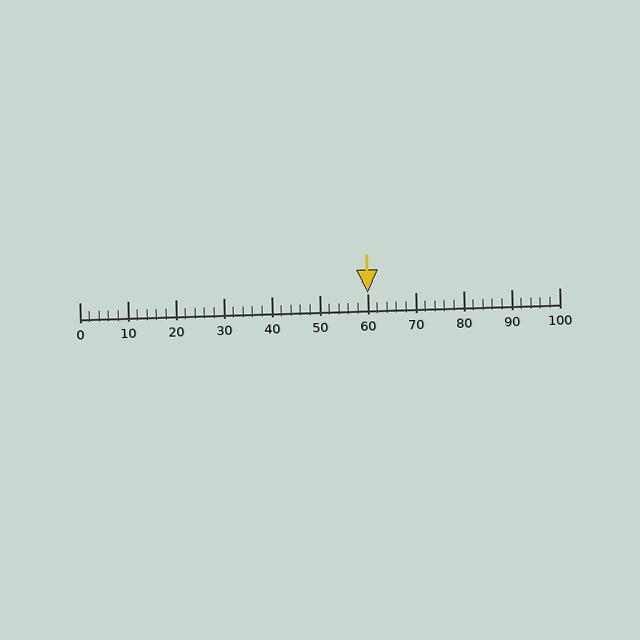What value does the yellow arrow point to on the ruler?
The yellow arrow points to approximately 60.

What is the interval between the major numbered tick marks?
The major tick marks are spaced 10 units apart.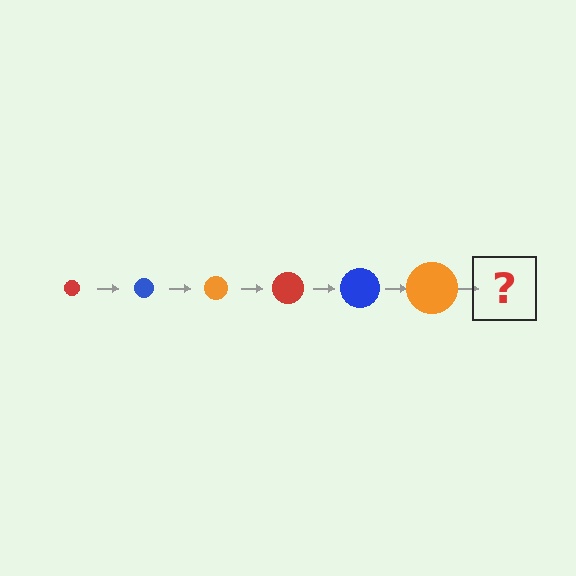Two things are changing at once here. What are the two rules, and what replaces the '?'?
The two rules are that the circle grows larger each step and the color cycles through red, blue, and orange. The '?' should be a red circle, larger than the previous one.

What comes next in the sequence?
The next element should be a red circle, larger than the previous one.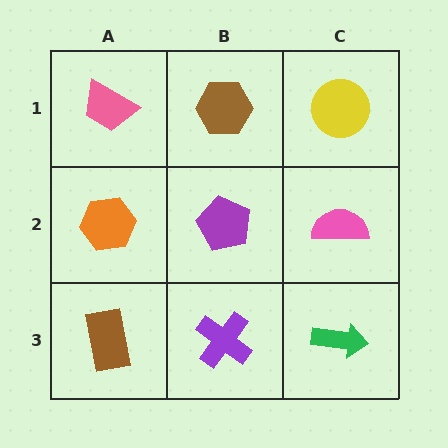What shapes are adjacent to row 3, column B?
A purple pentagon (row 2, column B), a brown rectangle (row 3, column A), a green arrow (row 3, column C).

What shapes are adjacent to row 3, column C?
A pink semicircle (row 2, column C), a purple cross (row 3, column B).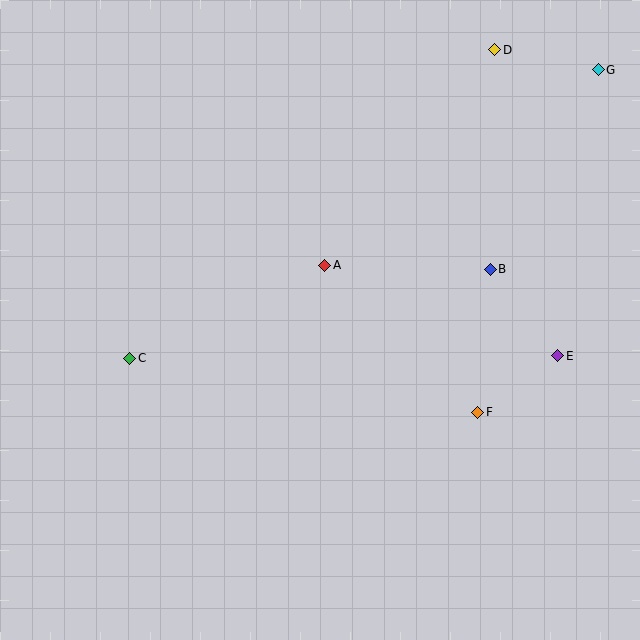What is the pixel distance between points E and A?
The distance between E and A is 250 pixels.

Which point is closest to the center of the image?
Point A at (325, 265) is closest to the center.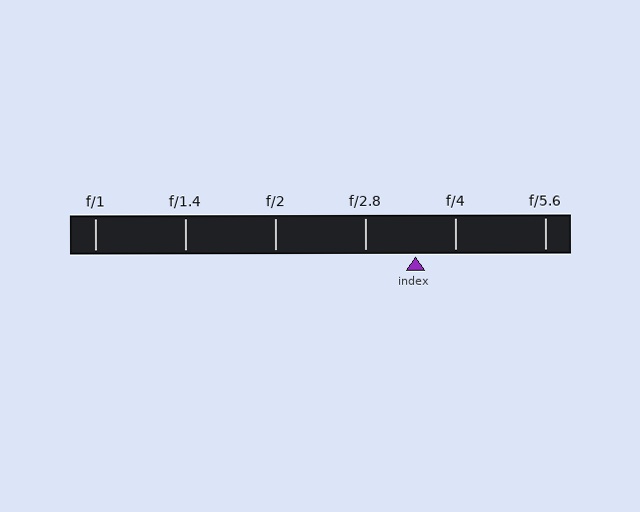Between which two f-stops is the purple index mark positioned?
The index mark is between f/2.8 and f/4.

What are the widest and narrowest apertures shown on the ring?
The widest aperture shown is f/1 and the narrowest is f/5.6.